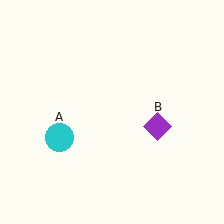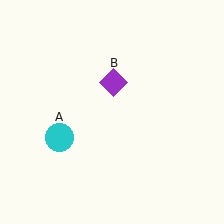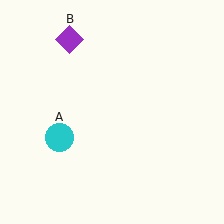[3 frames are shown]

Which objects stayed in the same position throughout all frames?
Cyan circle (object A) remained stationary.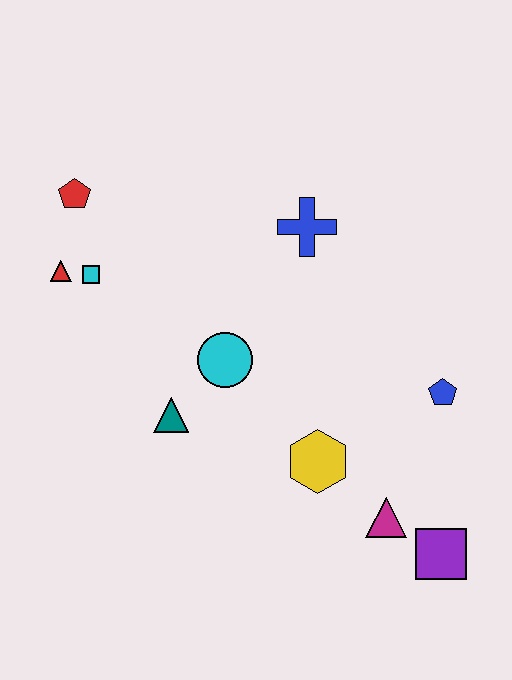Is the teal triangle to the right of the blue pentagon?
No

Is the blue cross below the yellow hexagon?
No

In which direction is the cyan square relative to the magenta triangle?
The cyan square is to the left of the magenta triangle.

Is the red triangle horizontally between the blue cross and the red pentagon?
No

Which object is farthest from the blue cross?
The purple square is farthest from the blue cross.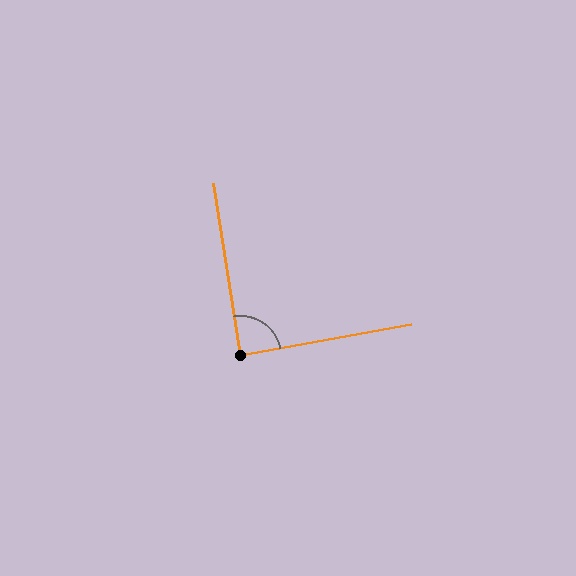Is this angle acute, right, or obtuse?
It is approximately a right angle.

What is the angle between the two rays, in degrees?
Approximately 89 degrees.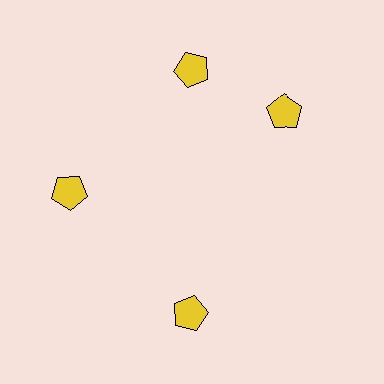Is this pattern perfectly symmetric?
No. The 4 yellow pentagons are arranged in a ring, but one element near the 3 o'clock position is rotated out of alignment along the ring, breaking the 4-fold rotational symmetry.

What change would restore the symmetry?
The symmetry would be restored by rotating it back into even spacing with its neighbors so that all 4 pentagons sit at equal angles and equal distance from the center.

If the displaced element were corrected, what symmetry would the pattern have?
It would have 4-fold rotational symmetry — the pattern would map onto itself every 90 degrees.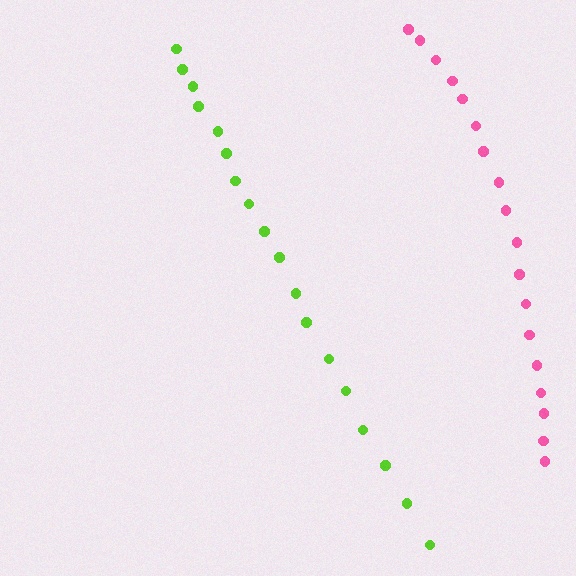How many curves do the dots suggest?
There are 2 distinct paths.